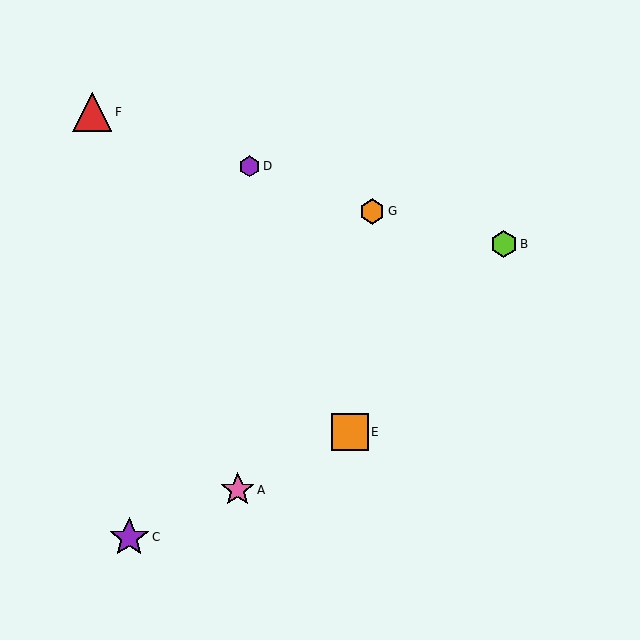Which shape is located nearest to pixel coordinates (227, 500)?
The pink star (labeled A) at (238, 490) is nearest to that location.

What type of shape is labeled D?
Shape D is a purple hexagon.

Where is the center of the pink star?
The center of the pink star is at (238, 490).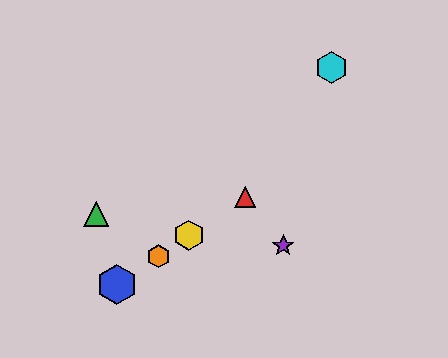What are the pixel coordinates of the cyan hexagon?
The cyan hexagon is at (331, 67).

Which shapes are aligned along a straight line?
The red triangle, the blue hexagon, the yellow hexagon, the orange hexagon are aligned along a straight line.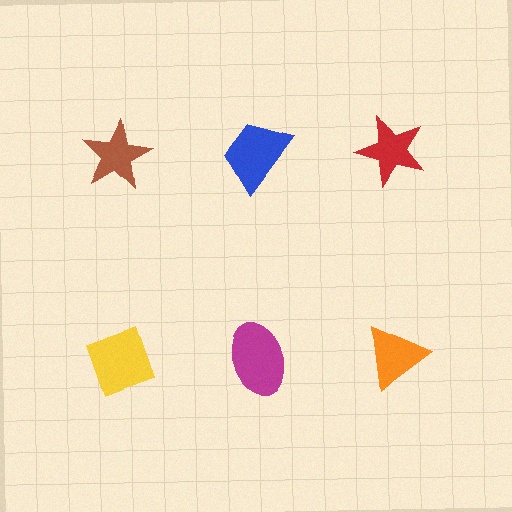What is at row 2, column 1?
A yellow diamond.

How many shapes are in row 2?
3 shapes.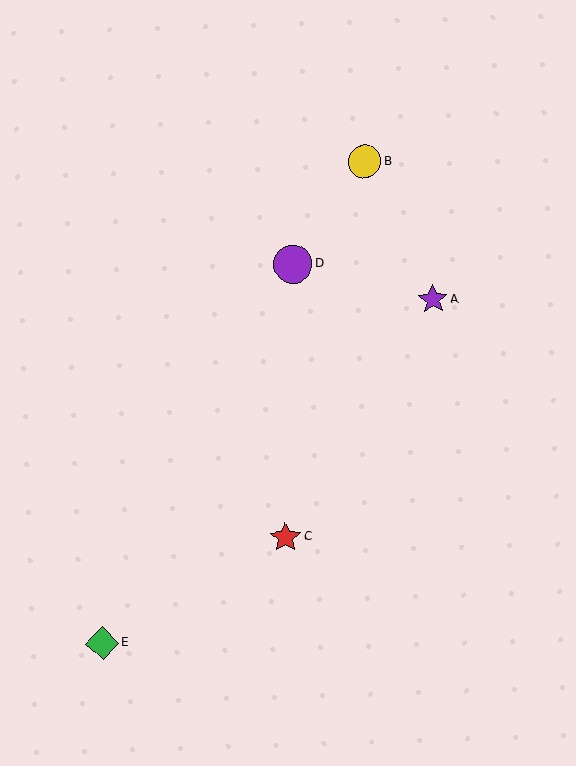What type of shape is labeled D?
Shape D is a purple circle.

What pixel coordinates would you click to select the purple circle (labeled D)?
Click at (293, 264) to select the purple circle D.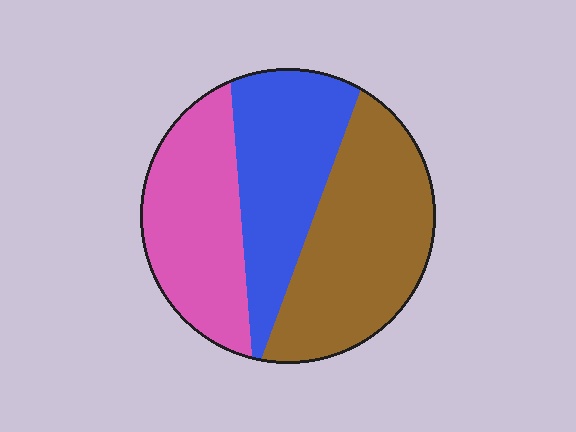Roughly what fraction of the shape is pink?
Pink covers about 30% of the shape.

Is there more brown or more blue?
Brown.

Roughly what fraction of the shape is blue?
Blue takes up about one third (1/3) of the shape.